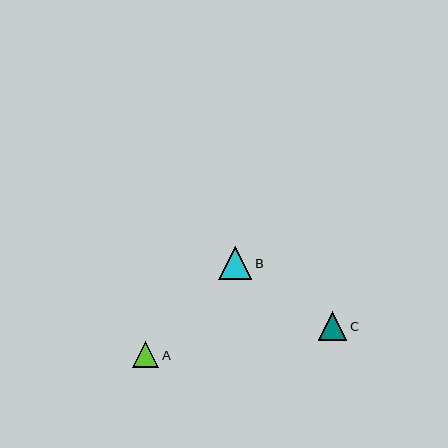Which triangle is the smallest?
Triangle A is the smallest with a size of approximately 26 pixels.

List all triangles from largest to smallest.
From largest to smallest: B, C, A.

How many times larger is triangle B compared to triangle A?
Triangle B is approximately 1.3 times the size of triangle A.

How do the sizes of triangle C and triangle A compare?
Triangle C and triangle A are approximately the same size.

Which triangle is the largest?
Triangle B is the largest with a size of approximately 33 pixels.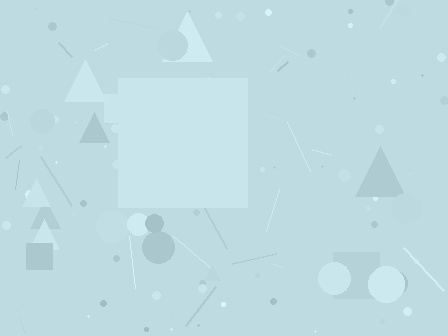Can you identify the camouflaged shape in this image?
The camouflaged shape is a square.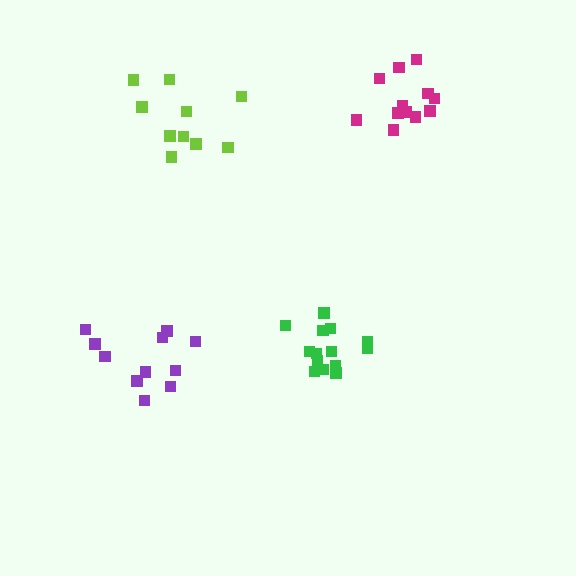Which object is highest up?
The magenta cluster is topmost.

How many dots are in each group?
Group 1: 11 dots, Group 2: 14 dots, Group 3: 10 dots, Group 4: 12 dots (47 total).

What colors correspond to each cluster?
The clusters are colored: purple, green, lime, magenta.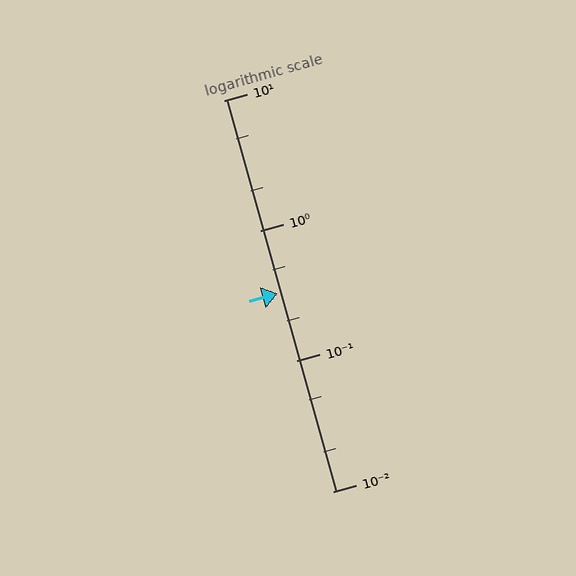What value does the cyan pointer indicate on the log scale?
The pointer indicates approximately 0.33.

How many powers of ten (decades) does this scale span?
The scale spans 3 decades, from 0.01 to 10.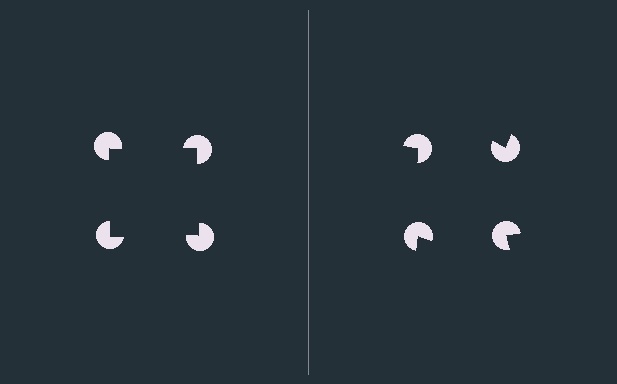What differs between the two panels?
The pac-man discs are positioned identically on both sides; only the wedge orientations differ. On the left they align to a square; on the right they are misaligned.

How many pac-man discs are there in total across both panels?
8 — 4 on each side.